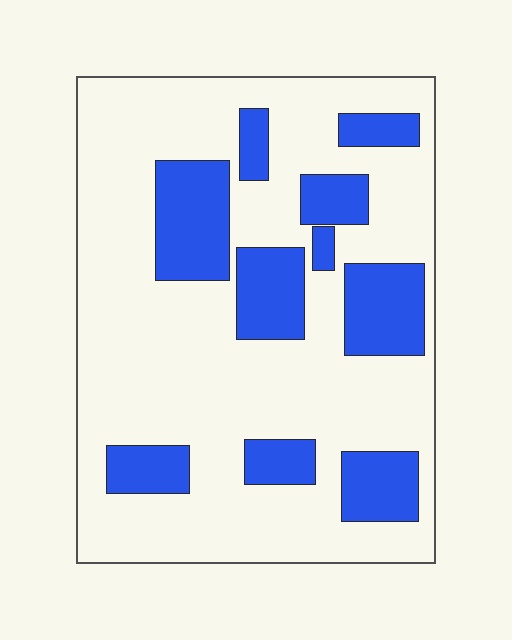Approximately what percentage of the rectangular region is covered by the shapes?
Approximately 25%.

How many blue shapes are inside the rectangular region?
10.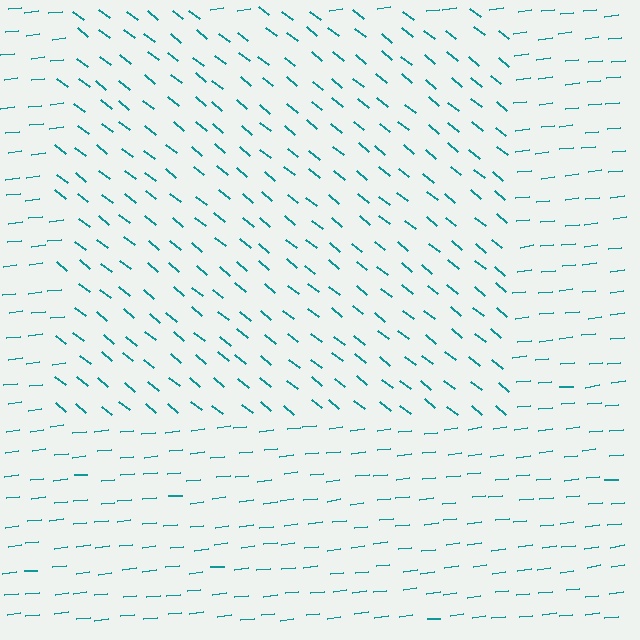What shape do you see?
I see a rectangle.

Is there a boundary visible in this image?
Yes, there is a texture boundary formed by a change in line orientation.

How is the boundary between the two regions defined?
The boundary is defined purely by a change in line orientation (approximately 45 degrees difference). All lines are the same color and thickness.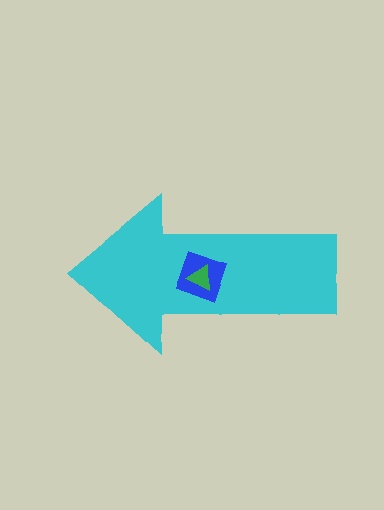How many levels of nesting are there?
3.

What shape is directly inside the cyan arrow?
The blue square.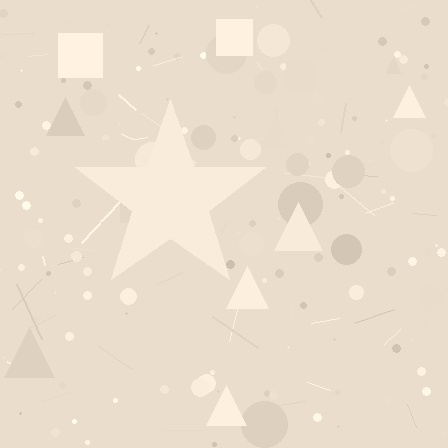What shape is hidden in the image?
A star is hidden in the image.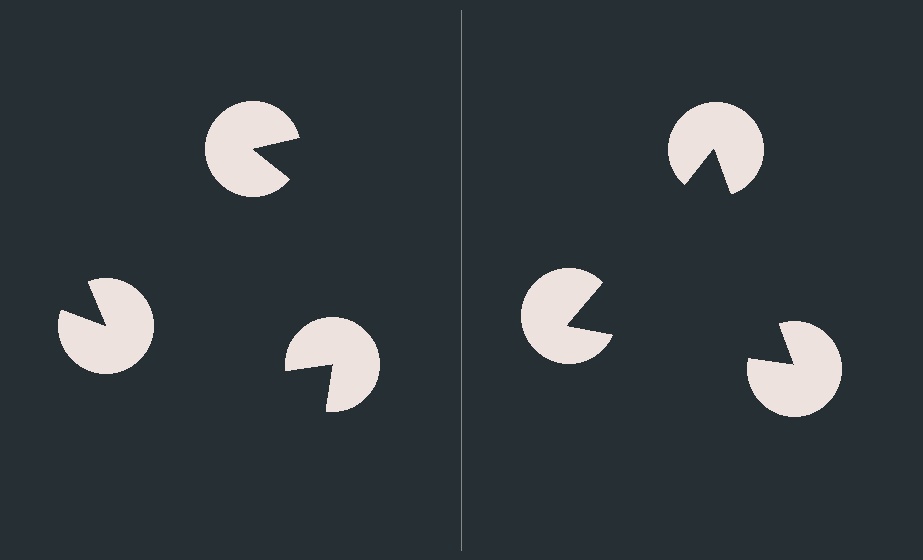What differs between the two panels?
The pac-man discs are positioned identically on both sides; only the wedge orientations differ. On the right they align to a triangle; on the left they are misaligned.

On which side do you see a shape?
An illusory triangle appears on the right side. On the left side the wedge cuts are rotated, so no coherent shape forms.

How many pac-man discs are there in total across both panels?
6 — 3 on each side.